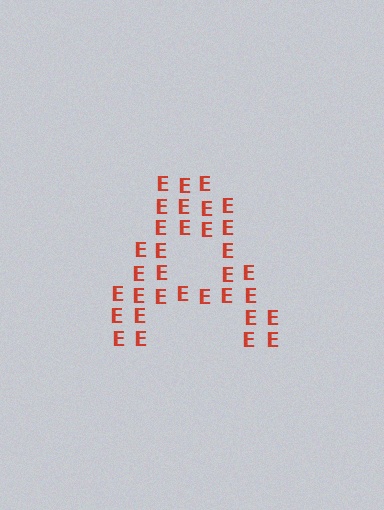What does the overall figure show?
The overall figure shows the letter A.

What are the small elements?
The small elements are letter E's.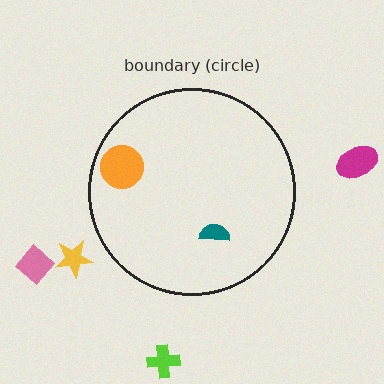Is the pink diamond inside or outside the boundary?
Outside.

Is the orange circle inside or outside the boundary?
Inside.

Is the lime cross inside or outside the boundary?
Outside.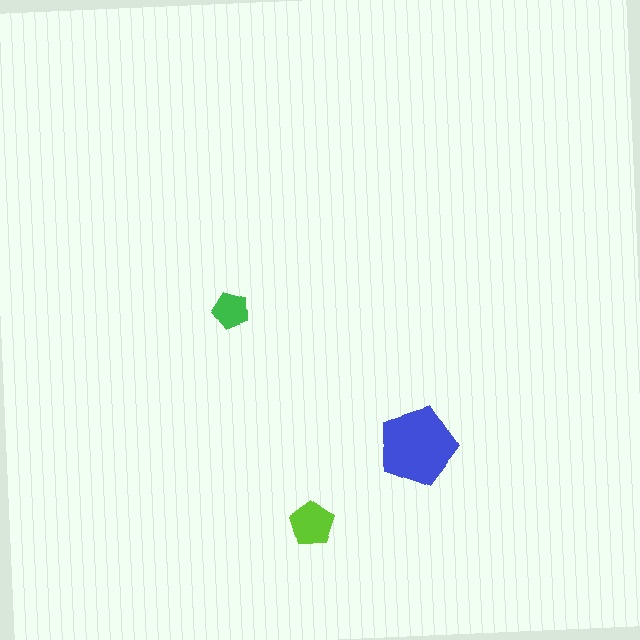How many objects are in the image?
There are 3 objects in the image.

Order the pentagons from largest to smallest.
the blue one, the lime one, the green one.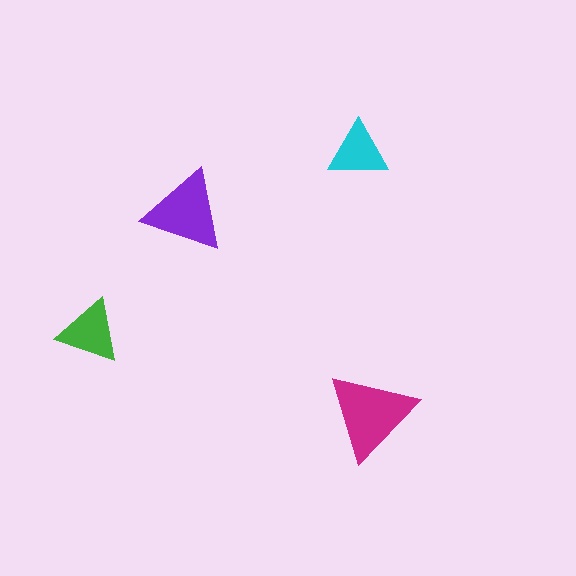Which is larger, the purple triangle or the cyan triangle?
The purple one.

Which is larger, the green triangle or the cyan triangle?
The green one.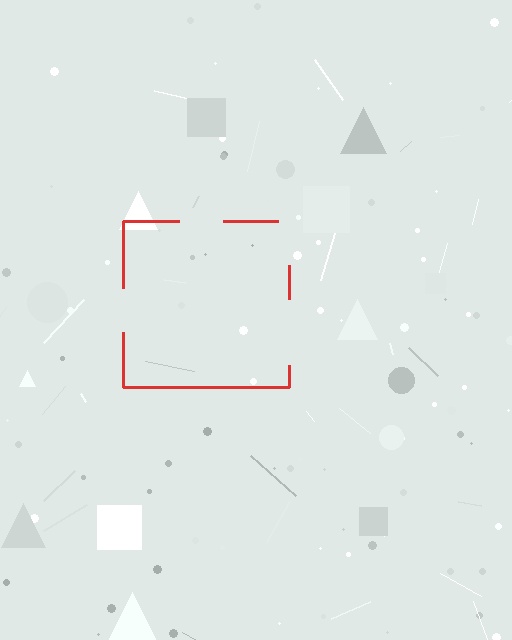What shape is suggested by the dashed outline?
The dashed outline suggests a square.